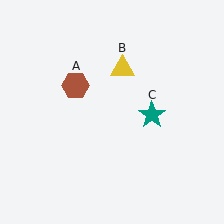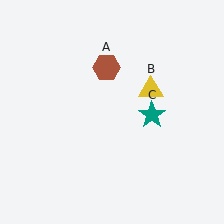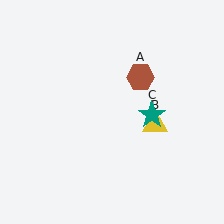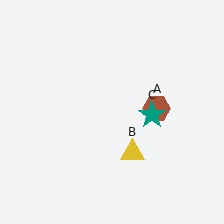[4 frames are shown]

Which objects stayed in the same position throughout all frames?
Teal star (object C) remained stationary.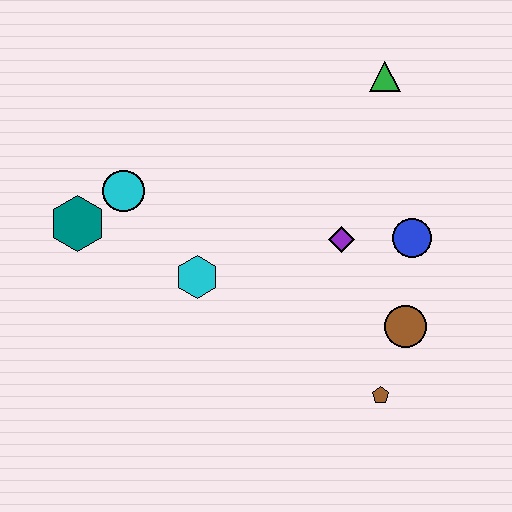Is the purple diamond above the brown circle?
Yes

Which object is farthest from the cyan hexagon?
The green triangle is farthest from the cyan hexagon.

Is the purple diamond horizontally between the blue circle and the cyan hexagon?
Yes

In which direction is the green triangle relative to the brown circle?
The green triangle is above the brown circle.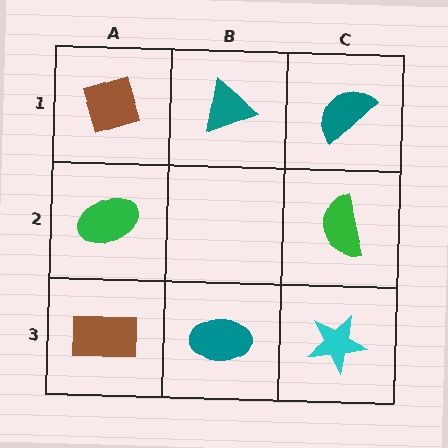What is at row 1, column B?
A teal triangle.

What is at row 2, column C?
A green semicircle.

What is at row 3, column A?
A brown rectangle.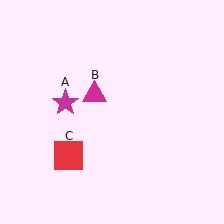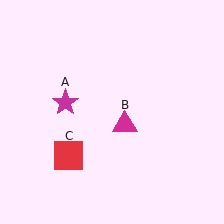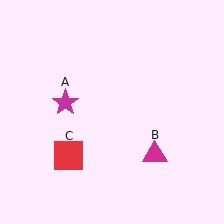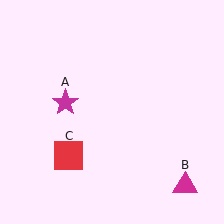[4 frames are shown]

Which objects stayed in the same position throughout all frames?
Magenta star (object A) and red square (object C) remained stationary.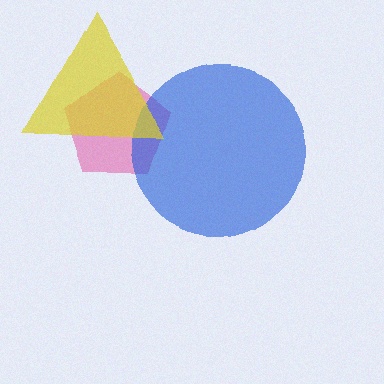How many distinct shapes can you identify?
There are 3 distinct shapes: a pink pentagon, a blue circle, a yellow triangle.